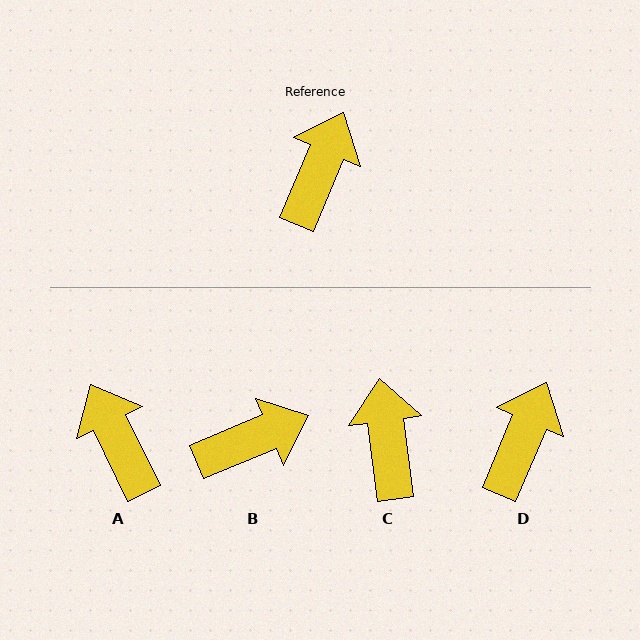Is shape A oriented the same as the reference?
No, it is off by about 49 degrees.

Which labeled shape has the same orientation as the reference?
D.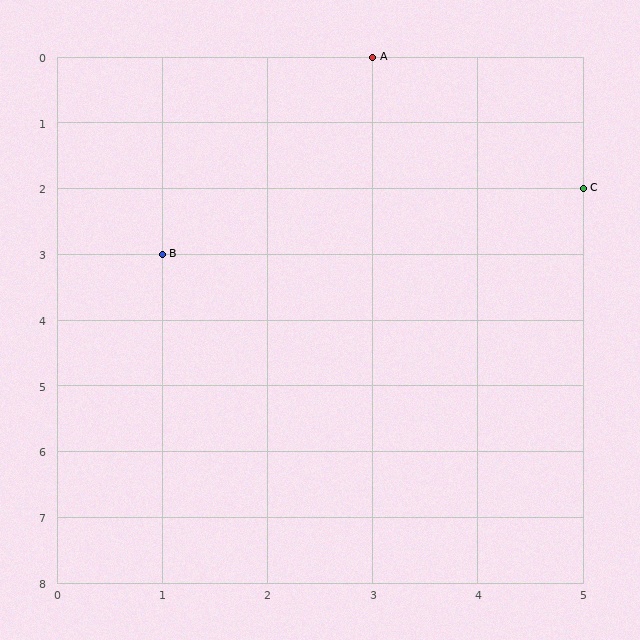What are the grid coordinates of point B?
Point B is at grid coordinates (1, 3).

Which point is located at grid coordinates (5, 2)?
Point C is at (5, 2).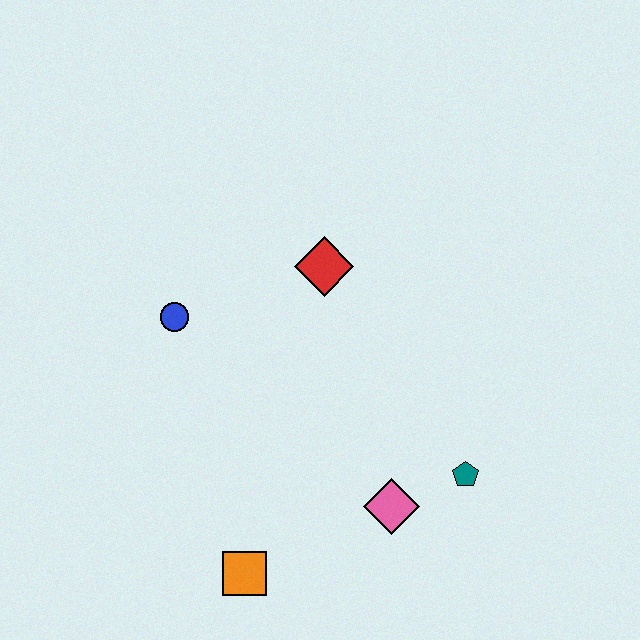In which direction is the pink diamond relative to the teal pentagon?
The pink diamond is to the left of the teal pentagon.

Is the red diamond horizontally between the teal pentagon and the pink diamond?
No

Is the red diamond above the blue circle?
Yes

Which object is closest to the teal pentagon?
The pink diamond is closest to the teal pentagon.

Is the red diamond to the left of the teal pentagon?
Yes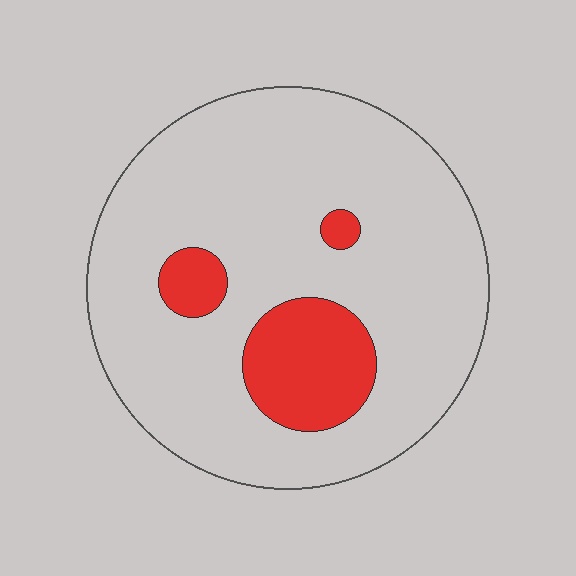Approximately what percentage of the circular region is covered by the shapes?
Approximately 15%.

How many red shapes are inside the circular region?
3.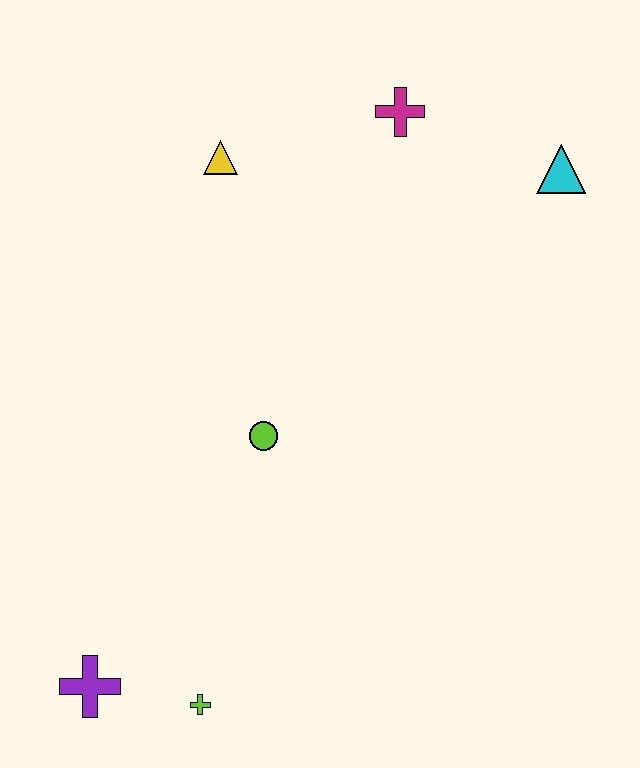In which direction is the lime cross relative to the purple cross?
The lime cross is to the right of the purple cross.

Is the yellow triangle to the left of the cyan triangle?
Yes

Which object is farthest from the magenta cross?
The purple cross is farthest from the magenta cross.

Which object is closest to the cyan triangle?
The magenta cross is closest to the cyan triangle.